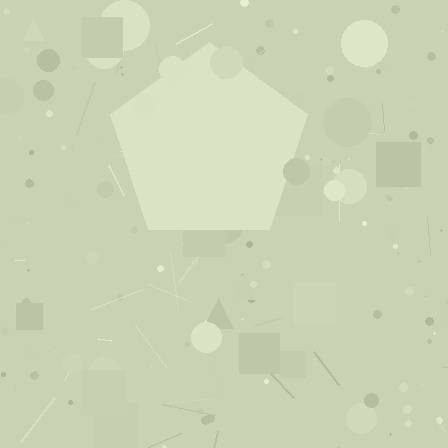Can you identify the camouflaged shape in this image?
The camouflaged shape is a pentagon.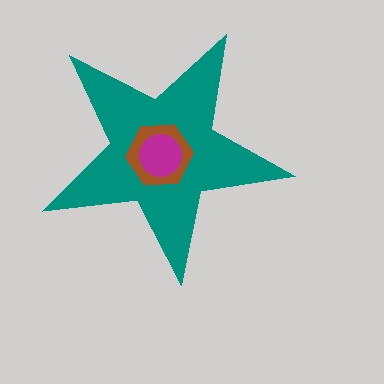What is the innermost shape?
The magenta circle.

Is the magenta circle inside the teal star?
Yes.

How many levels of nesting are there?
3.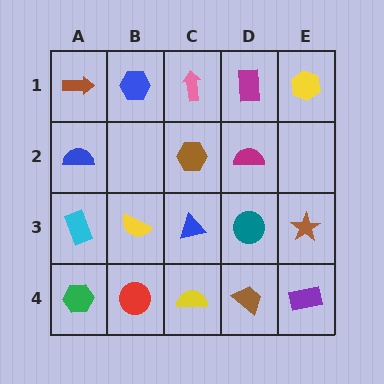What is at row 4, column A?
A green hexagon.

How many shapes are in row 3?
5 shapes.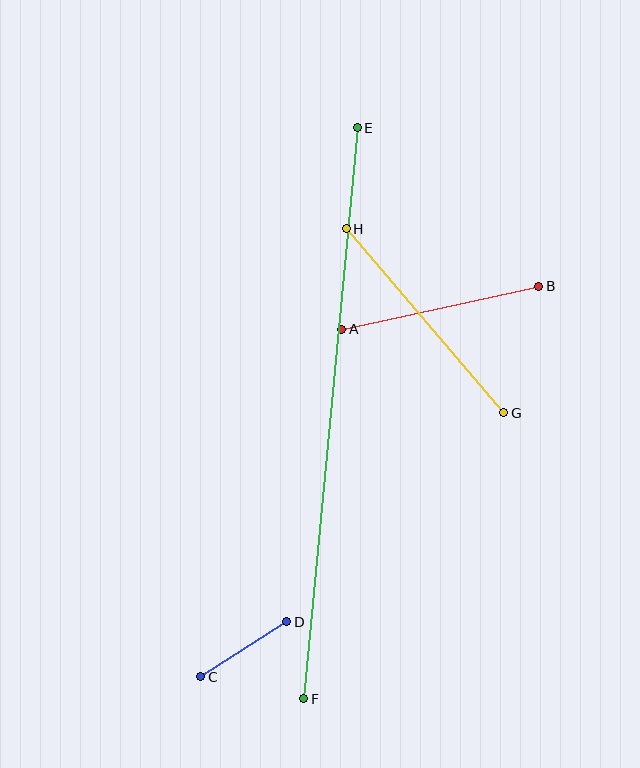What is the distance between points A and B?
The distance is approximately 201 pixels.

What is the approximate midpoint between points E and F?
The midpoint is at approximately (331, 413) pixels.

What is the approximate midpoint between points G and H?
The midpoint is at approximately (425, 321) pixels.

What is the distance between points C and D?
The distance is approximately 102 pixels.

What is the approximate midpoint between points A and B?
The midpoint is at approximately (440, 308) pixels.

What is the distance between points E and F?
The distance is approximately 573 pixels.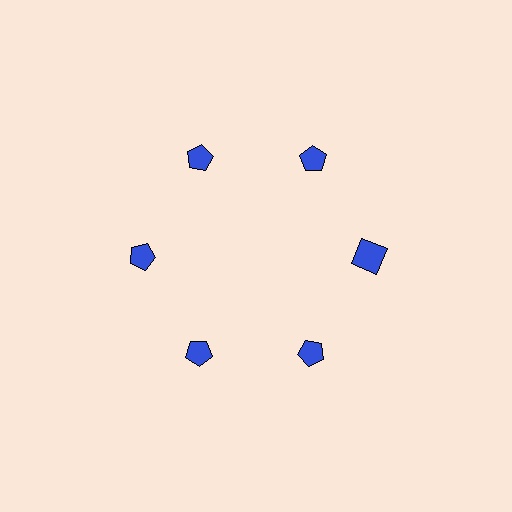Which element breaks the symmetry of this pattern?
The blue square at roughly the 3 o'clock position breaks the symmetry. All other shapes are blue pentagons.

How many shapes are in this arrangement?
There are 6 shapes arranged in a ring pattern.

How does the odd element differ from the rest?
It has a different shape: square instead of pentagon.